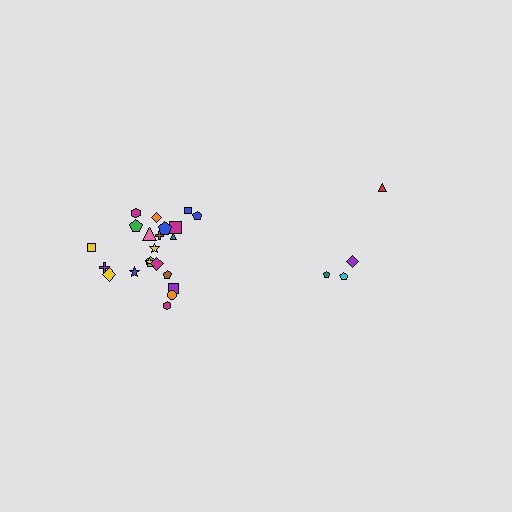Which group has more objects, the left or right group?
The left group.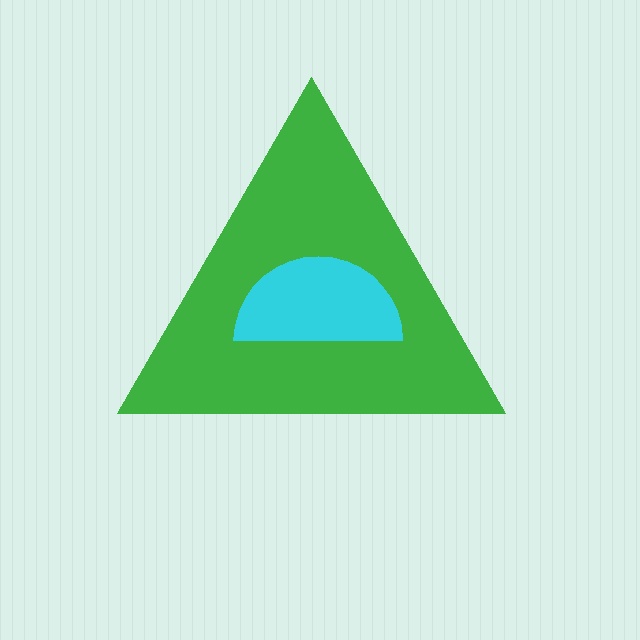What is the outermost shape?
The green triangle.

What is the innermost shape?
The cyan semicircle.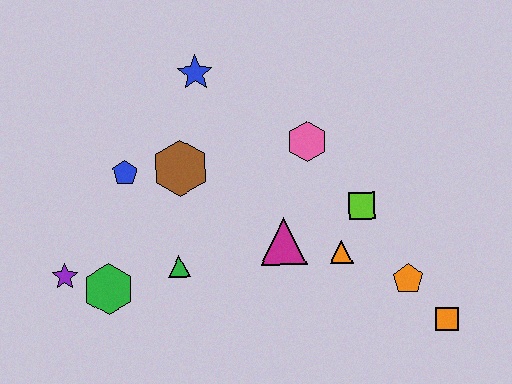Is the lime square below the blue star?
Yes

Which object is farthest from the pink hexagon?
The purple star is farthest from the pink hexagon.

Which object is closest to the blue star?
The brown hexagon is closest to the blue star.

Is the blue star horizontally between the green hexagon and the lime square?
Yes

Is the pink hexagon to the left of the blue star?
No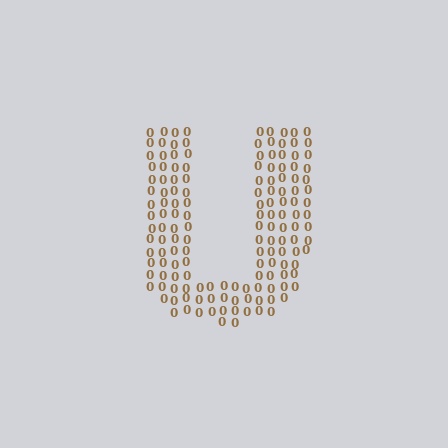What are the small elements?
The small elements are digit 0's.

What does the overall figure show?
The overall figure shows the letter U.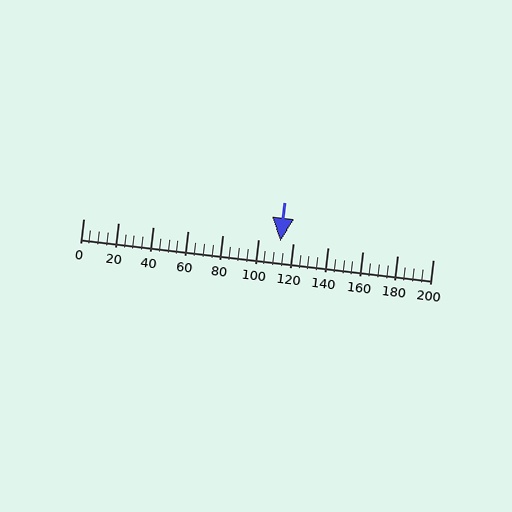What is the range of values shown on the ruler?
The ruler shows values from 0 to 200.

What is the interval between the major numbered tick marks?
The major tick marks are spaced 20 units apart.